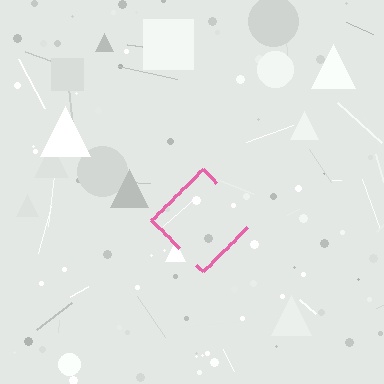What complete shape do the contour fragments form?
The contour fragments form a diamond.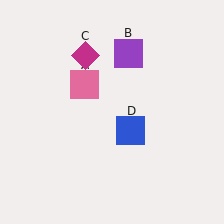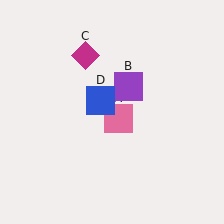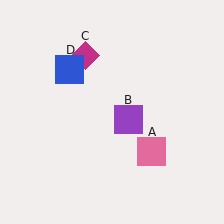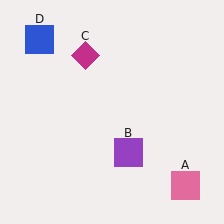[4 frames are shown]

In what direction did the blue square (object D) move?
The blue square (object D) moved up and to the left.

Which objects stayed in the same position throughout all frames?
Magenta diamond (object C) remained stationary.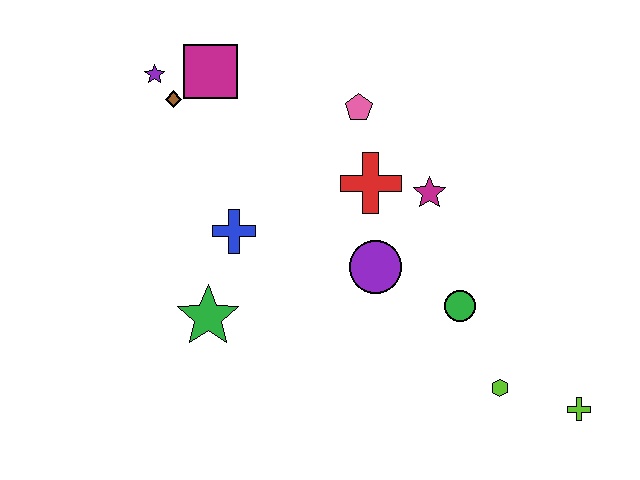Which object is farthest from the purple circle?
The purple star is farthest from the purple circle.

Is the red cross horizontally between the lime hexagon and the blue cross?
Yes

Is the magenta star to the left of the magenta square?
No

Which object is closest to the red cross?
The magenta star is closest to the red cross.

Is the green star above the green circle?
No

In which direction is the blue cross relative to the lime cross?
The blue cross is to the left of the lime cross.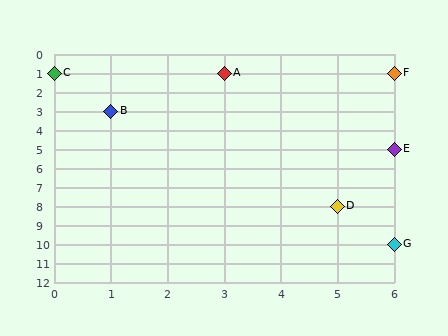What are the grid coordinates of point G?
Point G is at grid coordinates (6, 10).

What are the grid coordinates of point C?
Point C is at grid coordinates (0, 1).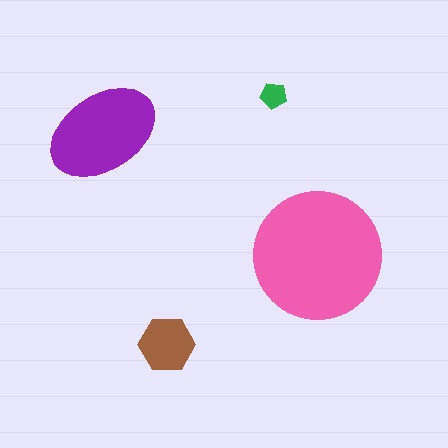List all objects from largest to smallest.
The pink circle, the purple ellipse, the brown hexagon, the green pentagon.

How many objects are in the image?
There are 4 objects in the image.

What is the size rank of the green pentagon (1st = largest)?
4th.